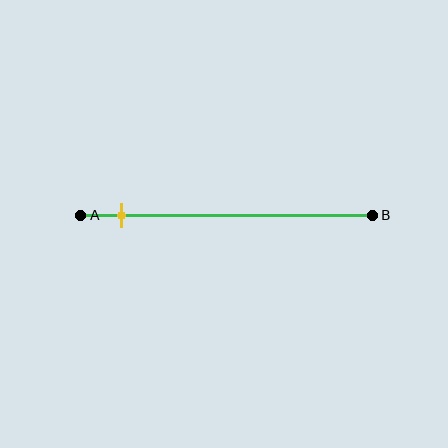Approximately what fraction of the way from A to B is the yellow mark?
The yellow mark is approximately 15% of the way from A to B.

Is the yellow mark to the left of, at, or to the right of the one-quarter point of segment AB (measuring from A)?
The yellow mark is to the left of the one-quarter point of segment AB.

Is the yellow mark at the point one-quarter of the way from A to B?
No, the mark is at about 15% from A, not at the 25% one-quarter point.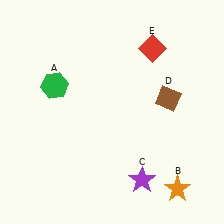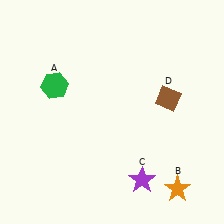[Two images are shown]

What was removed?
The red diamond (E) was removed in Image 2.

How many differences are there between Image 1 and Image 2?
There is 1 difference between the two images.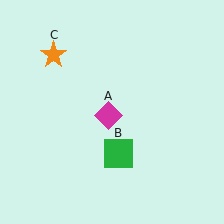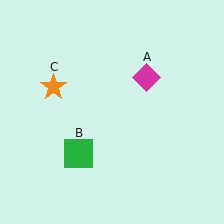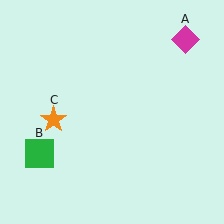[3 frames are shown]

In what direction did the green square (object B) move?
The green square (object B) moved left.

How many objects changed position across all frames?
3 objects changed position: magenta diamond (object A), green square (object B), orange star (object C).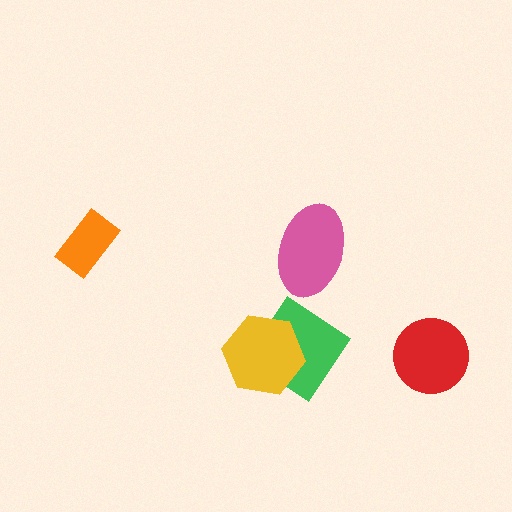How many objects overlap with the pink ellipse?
0 objects overlap with the pink ellipse.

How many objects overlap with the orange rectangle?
0 objects overlap with the orange rectangle.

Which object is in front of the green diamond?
The yellow hexagon is in front of the green diamond.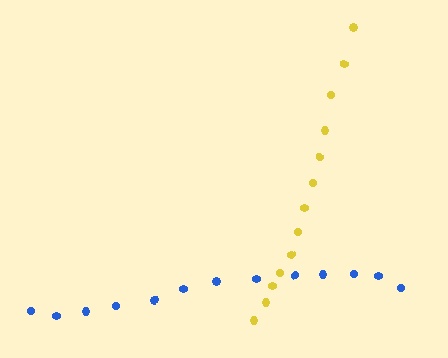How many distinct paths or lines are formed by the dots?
There are 2 distinct paths.